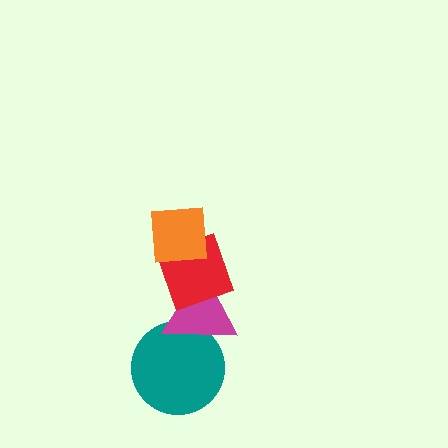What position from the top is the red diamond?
The red diamond is 2nd from the top.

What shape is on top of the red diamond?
The orange square is on top of the red diamond.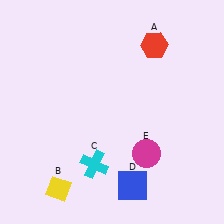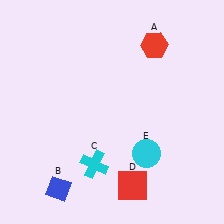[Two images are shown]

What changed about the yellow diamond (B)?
In Image 1, B is yellow. In Image 2, it changed to blue.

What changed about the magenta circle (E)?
In Image 1, E is magenta. In Image 2, it changed to cyan.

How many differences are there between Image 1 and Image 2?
There are 3 differences between the two images.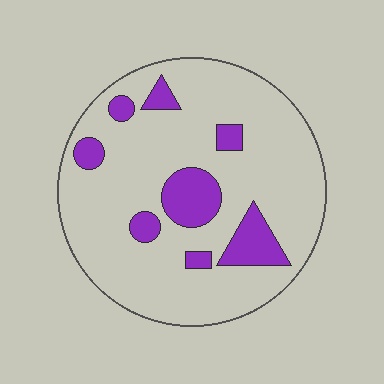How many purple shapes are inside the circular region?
8.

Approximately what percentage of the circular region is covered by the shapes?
Approximately 15%.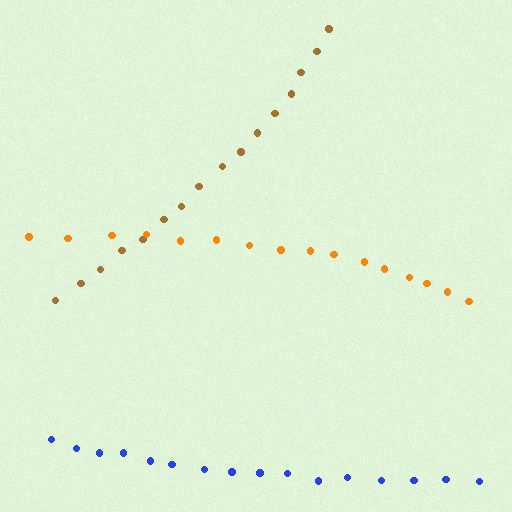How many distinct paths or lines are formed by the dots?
There are 3 distinct paths.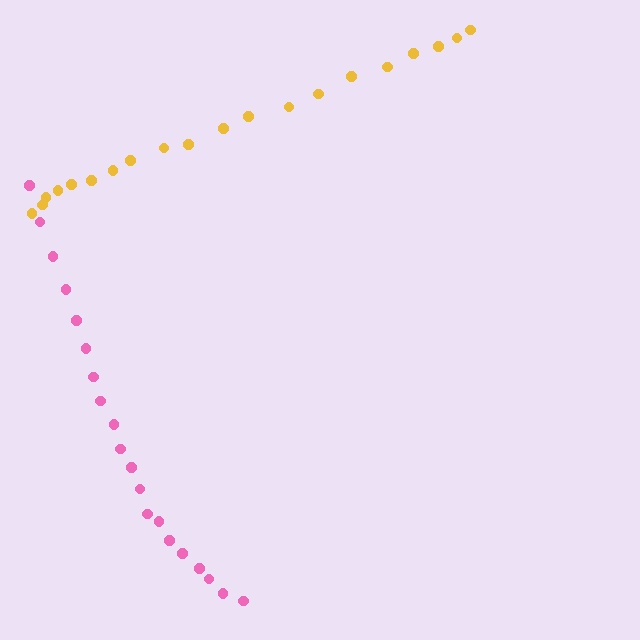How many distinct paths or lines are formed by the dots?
There are 2 distinct paths.